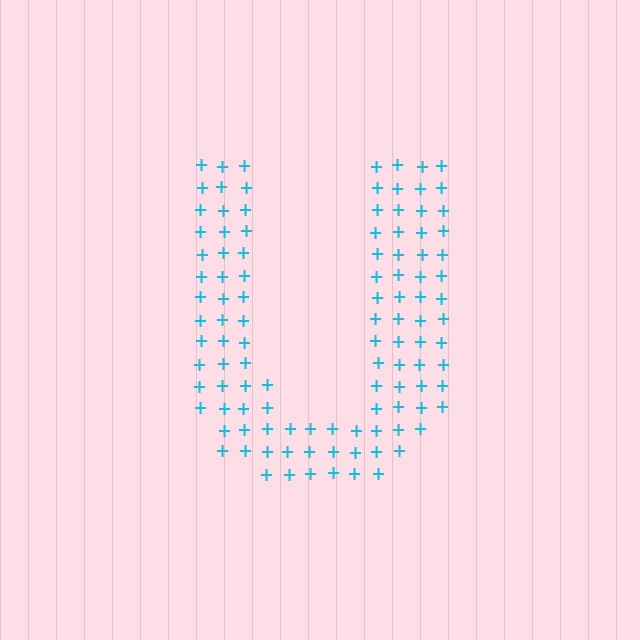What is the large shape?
The large shape is the letter U.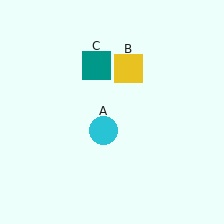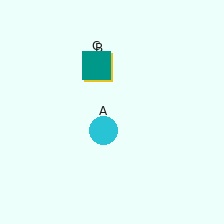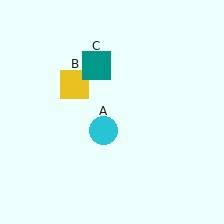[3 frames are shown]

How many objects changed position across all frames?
1 object changed position: yellow square (object B).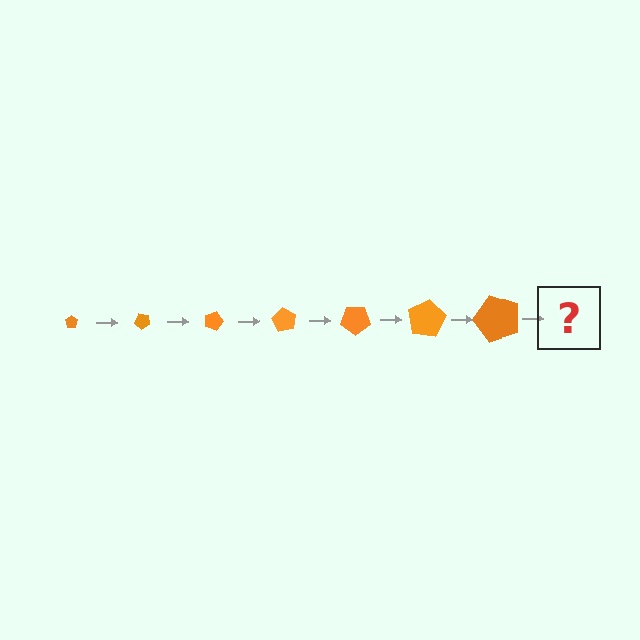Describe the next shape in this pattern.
It should be a pentagon, larger than the previous one and rotated 315 degrees from the start.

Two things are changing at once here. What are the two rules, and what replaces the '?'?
The two rules are that the pentagon grows larger each step and it rotates 45 degrees each step. The '?' should be a pentagon, larger than the previous one and rotated 315 degrees from the start.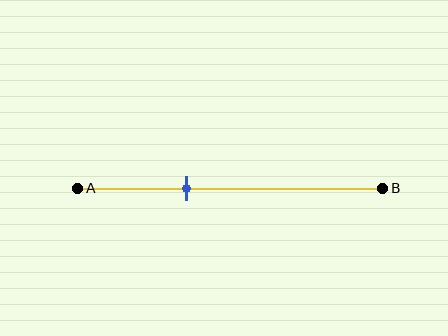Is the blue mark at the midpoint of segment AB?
No, the mark is at about 35% from A, not at the 50% midpoint.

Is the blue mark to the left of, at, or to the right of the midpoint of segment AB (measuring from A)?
The blue mark is to the left of the midpoint of segment AB.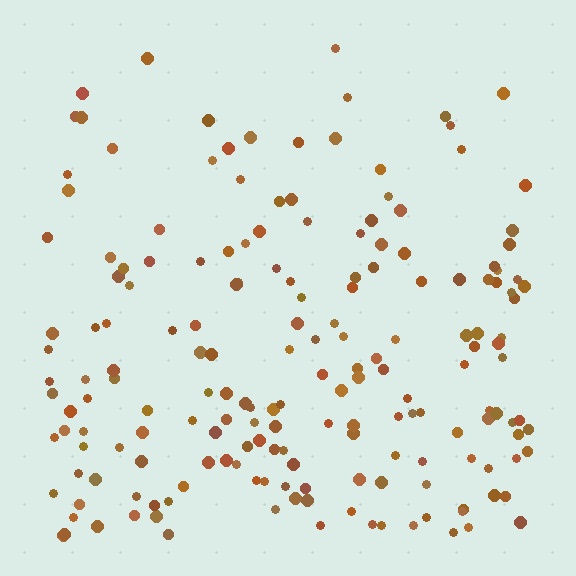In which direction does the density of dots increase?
From top to bottom, with the bottom side densest.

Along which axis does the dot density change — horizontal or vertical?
Vertical.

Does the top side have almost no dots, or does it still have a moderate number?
Still a moderate number, just noticeably fewer than the bottom.